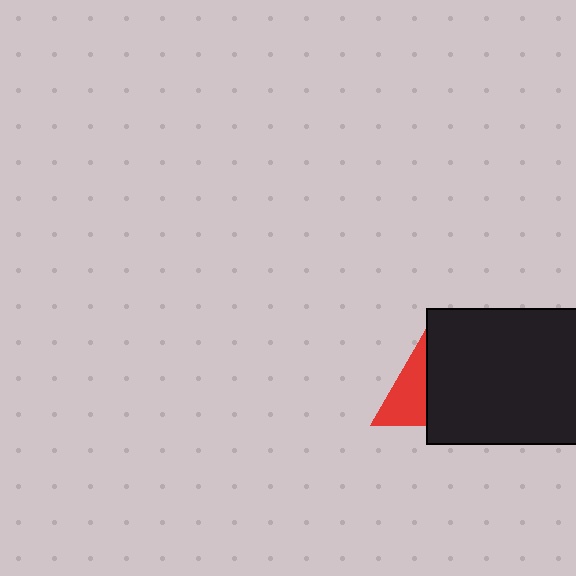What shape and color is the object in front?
The object in front is a black rectangle.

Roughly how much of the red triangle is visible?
A small part of it is visible (roughly 38%).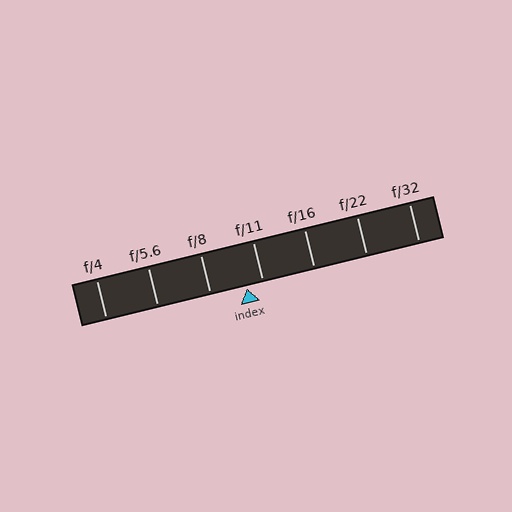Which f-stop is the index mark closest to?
The index mark is closest to f/11.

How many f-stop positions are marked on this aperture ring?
There are 7 f-stop positions marked.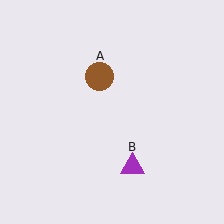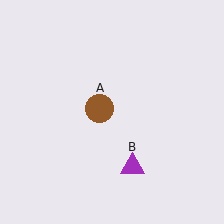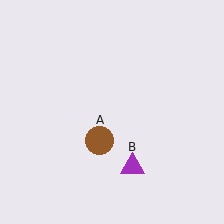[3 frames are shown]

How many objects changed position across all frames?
1 object changed position: brown circle (object A).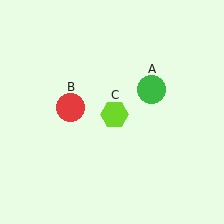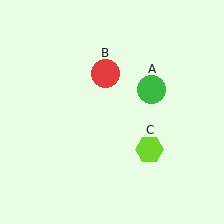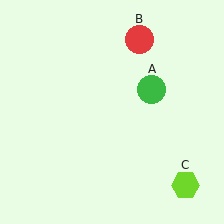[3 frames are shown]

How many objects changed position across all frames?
2 objects changed position: red circle (object B), lime hexagon (object C).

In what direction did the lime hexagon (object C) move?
The lime hexagon (object C) moved down and to the right.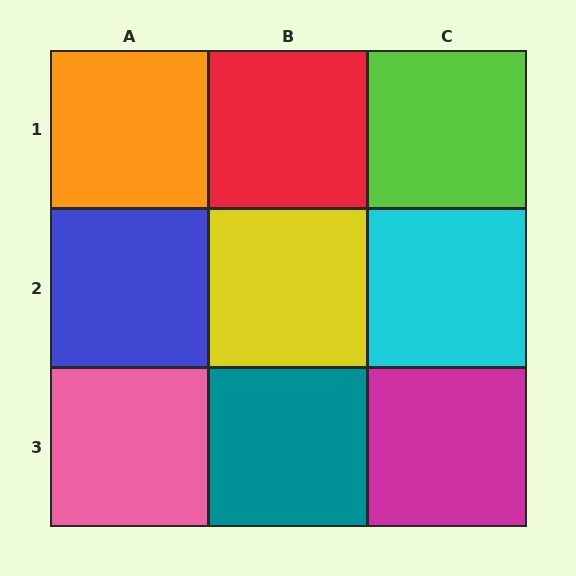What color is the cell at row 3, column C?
Magenta.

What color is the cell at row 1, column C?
Lime.